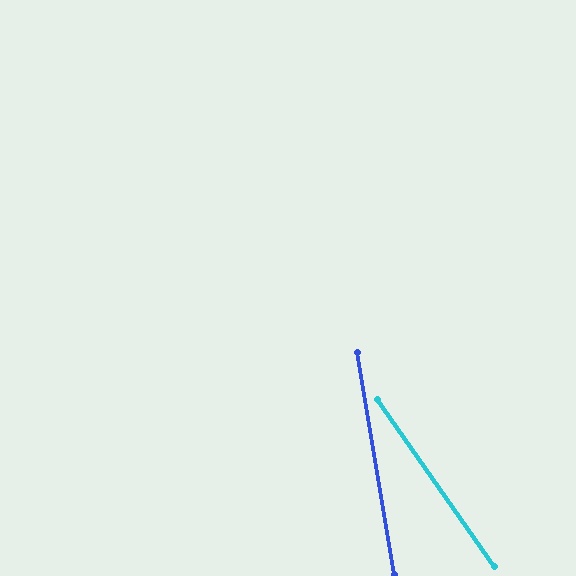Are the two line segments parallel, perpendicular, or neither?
Neither parallel nor perpendicular — they differ by about 26°.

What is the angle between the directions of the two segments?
Approximately 26 degrees.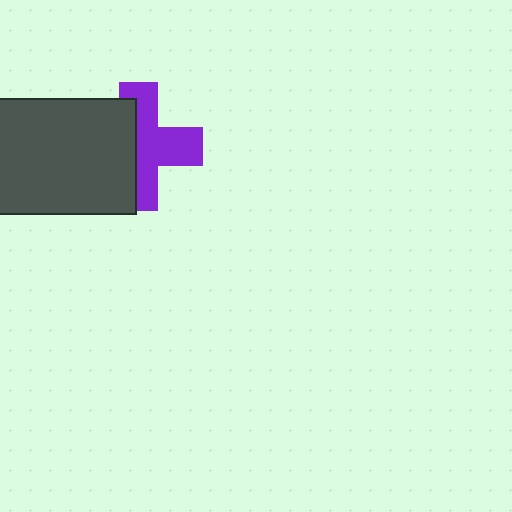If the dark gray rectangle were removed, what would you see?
You would see the complete purple cross.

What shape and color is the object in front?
The object in front is a dark gray rectangle.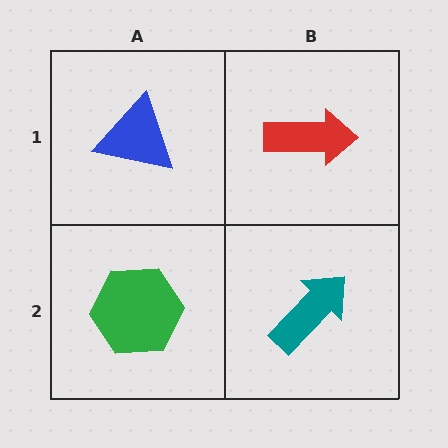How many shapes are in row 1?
2 shapes.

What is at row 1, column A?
A blue triangle.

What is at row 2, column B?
A teal arrow.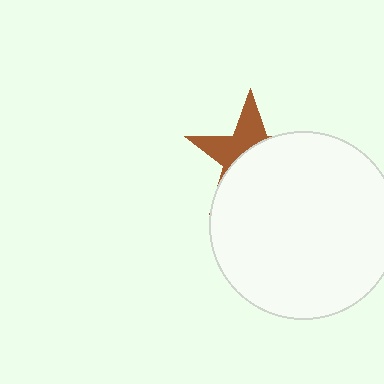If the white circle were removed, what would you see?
You would see the complete brown star.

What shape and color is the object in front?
The object in front is a white circle.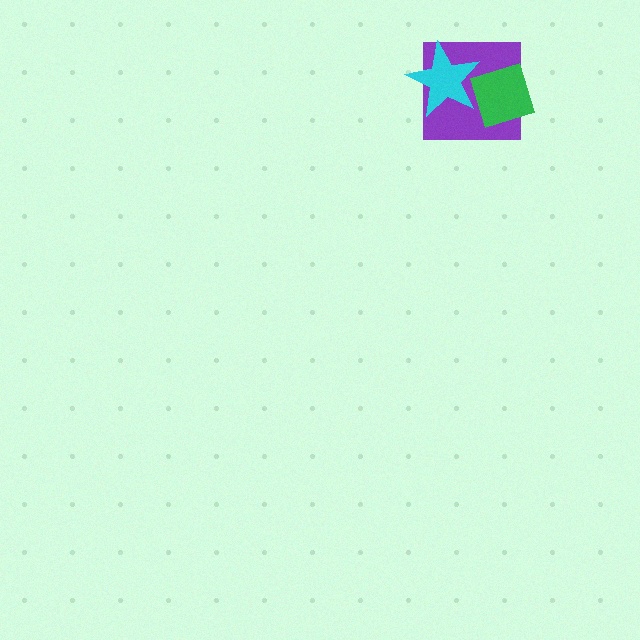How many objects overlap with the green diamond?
2 objects overlap with the green diamond.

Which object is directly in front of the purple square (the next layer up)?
The cyan star is directly in front of the purple square.